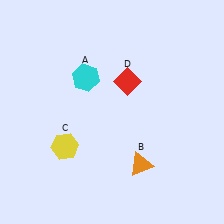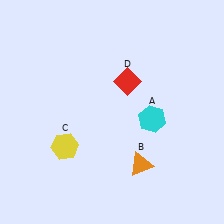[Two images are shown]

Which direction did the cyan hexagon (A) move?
The cyan hexagon (A) moved right.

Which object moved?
The cyan hexagon (A) moved right.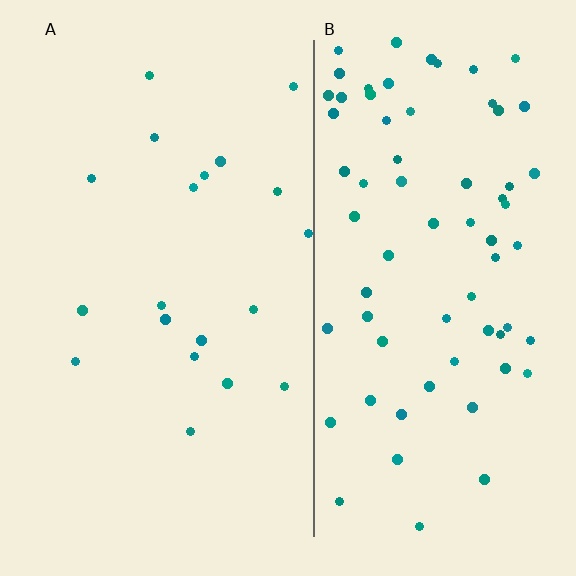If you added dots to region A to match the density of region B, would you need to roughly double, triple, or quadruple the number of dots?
Approximately quadruple.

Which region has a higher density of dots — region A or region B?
B (the right).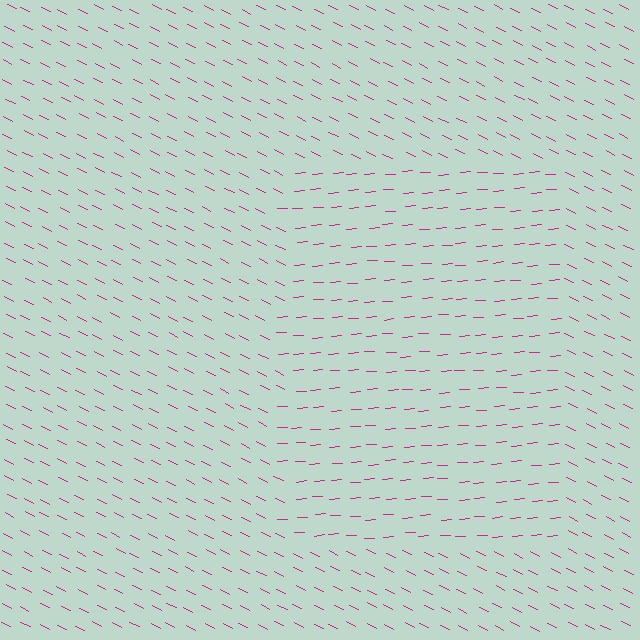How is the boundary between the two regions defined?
The boundary is defined purely by a change in line orientation (approximately 30 degrees difference). All lines are the same color and thickness.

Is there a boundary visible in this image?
Yes, there is a texture boundary formed by a change in line orientation.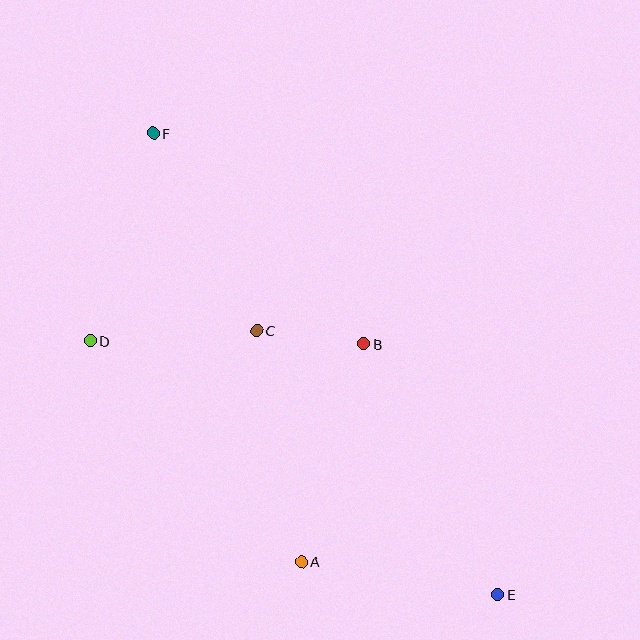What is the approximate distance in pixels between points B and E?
The distance between B and E is approximately 284 pixels.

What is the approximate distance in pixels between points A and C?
The distance between A and C is approximately 236 pixels.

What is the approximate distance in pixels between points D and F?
The distance between D and F is approximately 217 pixels.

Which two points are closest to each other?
Points B and C are closest to each other.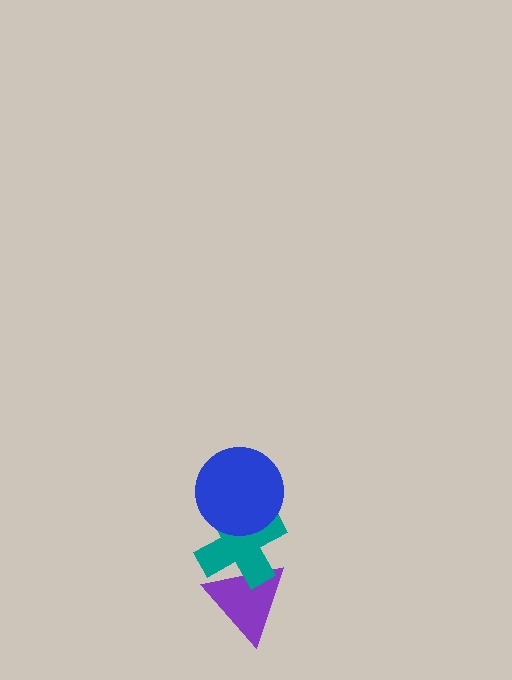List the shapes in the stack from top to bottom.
From top to bottom: the blue circle, the teal cross, the purple triangle.